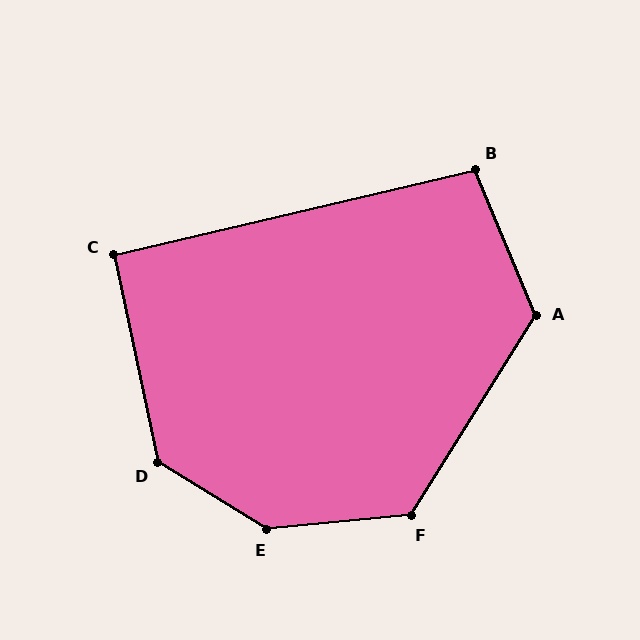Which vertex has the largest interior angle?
E, at approximately 143 degrees.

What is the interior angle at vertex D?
Approximately 133 degrees (obtuse).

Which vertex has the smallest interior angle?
C, at approximately 91 degrees.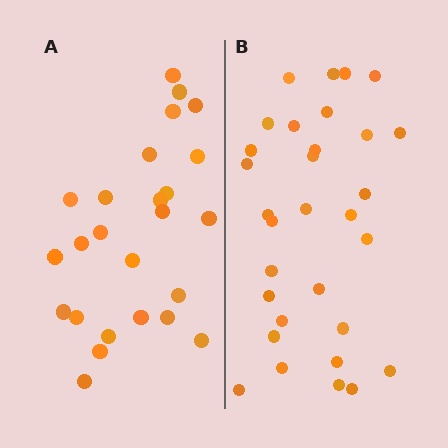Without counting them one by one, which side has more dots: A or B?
Region B (the right region) has more dots.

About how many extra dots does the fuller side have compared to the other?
Region B has about 6 more dots than region A.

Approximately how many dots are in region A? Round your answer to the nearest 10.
About 20 dots. (The exact count is 25, which rounds to 20.)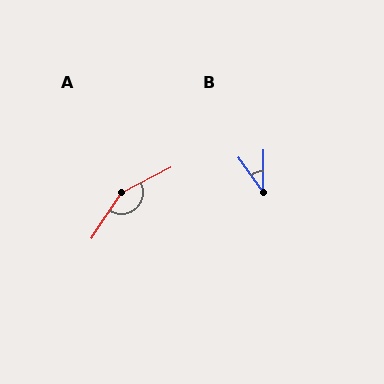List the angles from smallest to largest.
B (36°), A (150°).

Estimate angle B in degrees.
Approximately 36 degrees.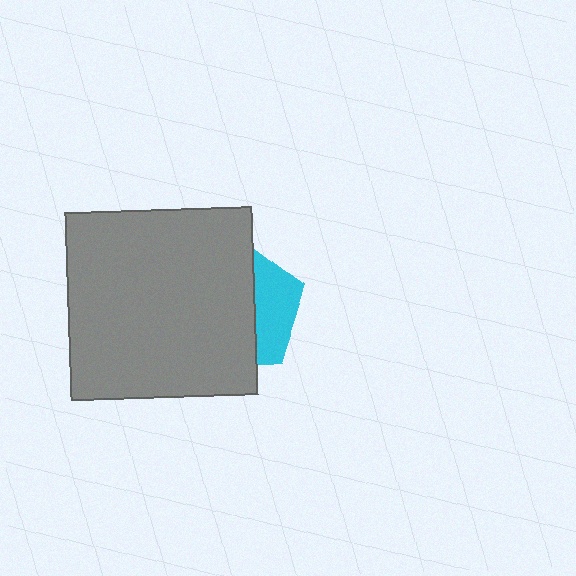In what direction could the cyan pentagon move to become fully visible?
The cyan pentagon could move right. That would shift it out from behind the gray square entirely.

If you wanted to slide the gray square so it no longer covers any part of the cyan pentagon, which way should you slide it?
Slide it left — that is the most direct way to separate the two shapes.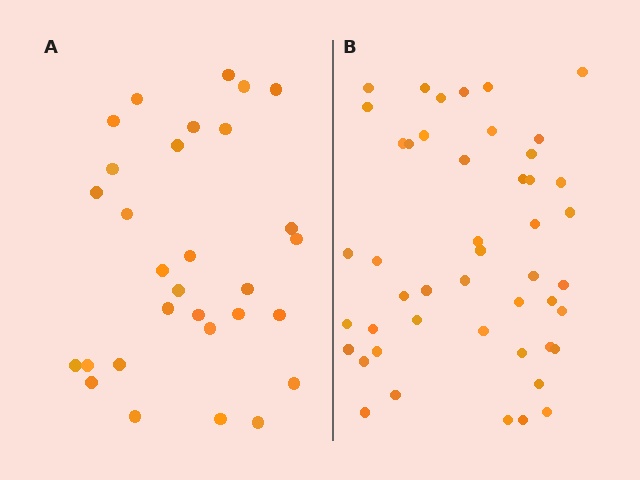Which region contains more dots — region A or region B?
Region B (the right region) has more dots.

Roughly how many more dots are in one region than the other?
Region B has approximately 15 more dots than region A.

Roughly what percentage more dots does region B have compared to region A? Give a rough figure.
About 55% more.